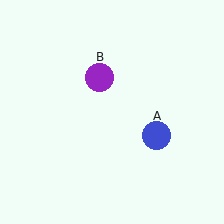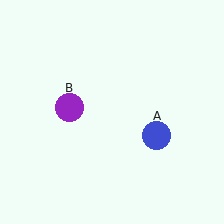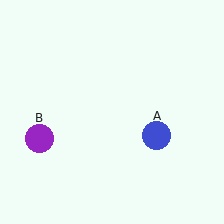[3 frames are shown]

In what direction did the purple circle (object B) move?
The purple circle (object B) moved down and to the left.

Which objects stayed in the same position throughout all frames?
Blue circle (object A) remained stationary.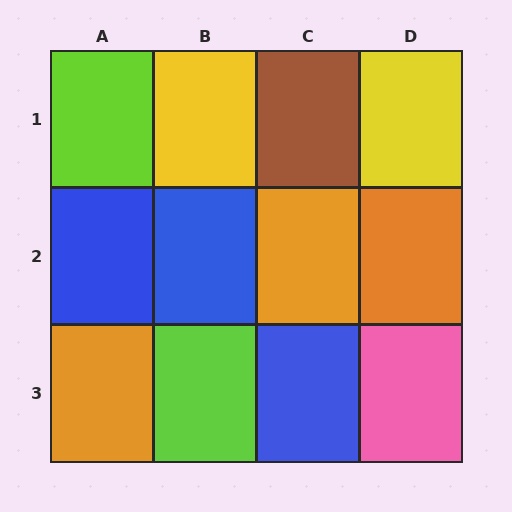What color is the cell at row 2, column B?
Blue.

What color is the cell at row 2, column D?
Orange.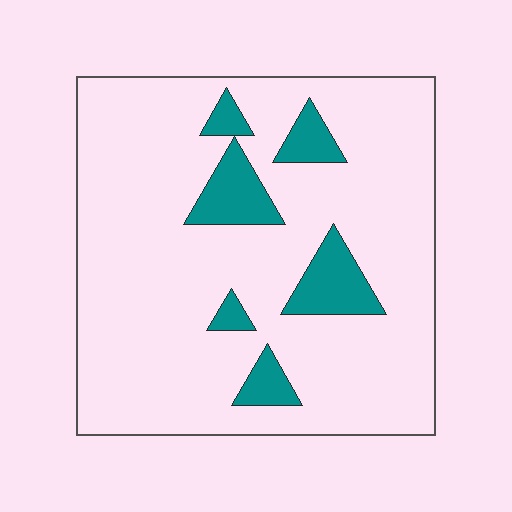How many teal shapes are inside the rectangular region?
6.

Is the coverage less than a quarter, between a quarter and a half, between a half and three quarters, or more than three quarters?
Less than a quarter.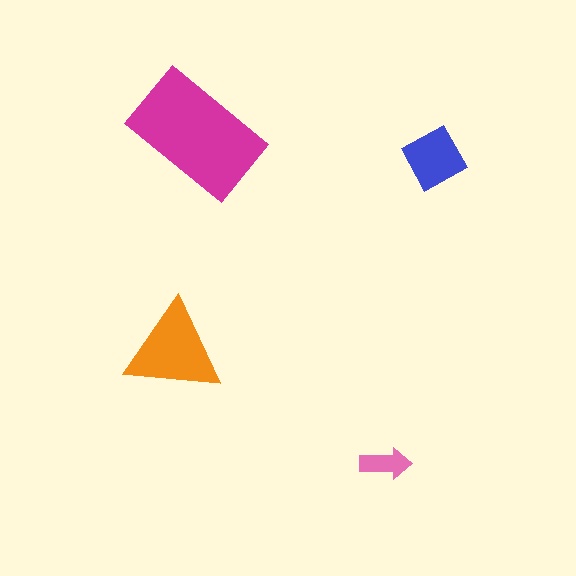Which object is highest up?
The magenta rectangle is topmost.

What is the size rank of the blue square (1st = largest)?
3rd.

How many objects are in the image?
There are 4 objects in the image.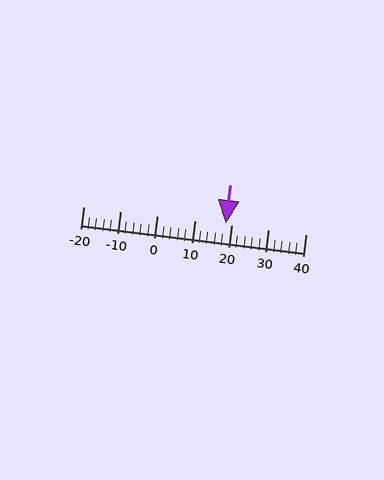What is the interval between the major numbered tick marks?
The major tick marks are spaced 10 units apart.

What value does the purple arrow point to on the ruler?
The purple arrow points to approximately 18.